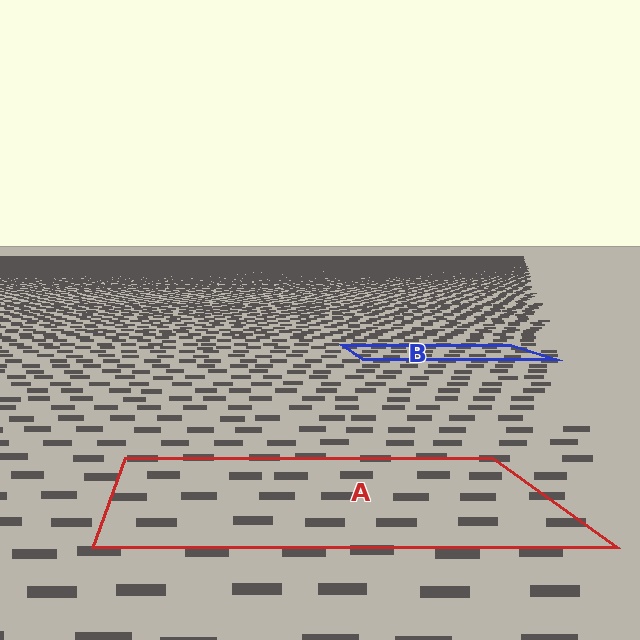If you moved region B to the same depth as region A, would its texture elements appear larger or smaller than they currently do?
They would appear larger. At a closer depth, the same texture elements are projected at a bigger on-screen size.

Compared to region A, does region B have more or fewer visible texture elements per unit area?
Region B has more texture elements per unit area — they are packed more densely because it is farther away.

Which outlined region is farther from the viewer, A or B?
Region B is farther from the viewer — the texture elements inside it appear smaller and more densely packed.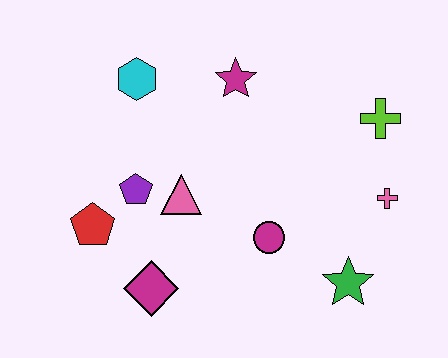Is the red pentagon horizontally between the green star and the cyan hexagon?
No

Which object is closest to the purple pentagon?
The pink triangle is closest to the purple pentagon.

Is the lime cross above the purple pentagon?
Yes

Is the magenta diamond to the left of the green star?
Yes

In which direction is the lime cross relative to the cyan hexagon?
The lime cross is to the right of the cyan hexagon.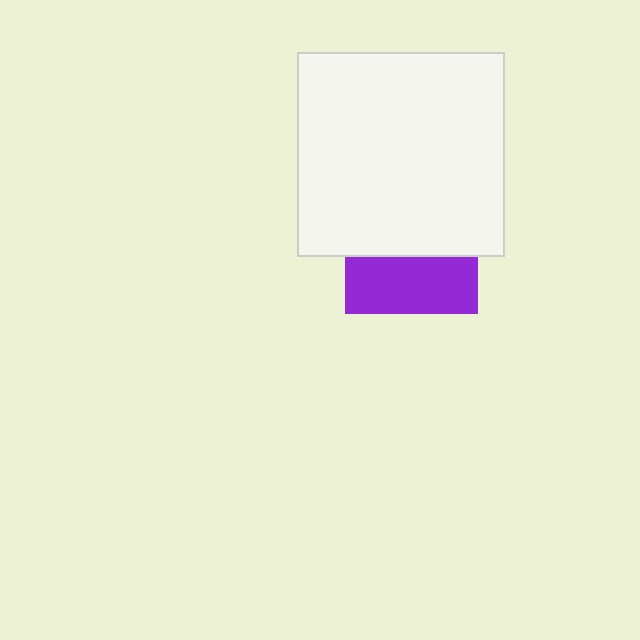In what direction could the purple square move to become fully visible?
The purple square could move down. That would shift it out from behind the white rectangle entirely.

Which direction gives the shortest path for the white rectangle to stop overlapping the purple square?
Moving up gives the shortest separation.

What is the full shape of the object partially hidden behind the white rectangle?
The partially hidden object is a purple square.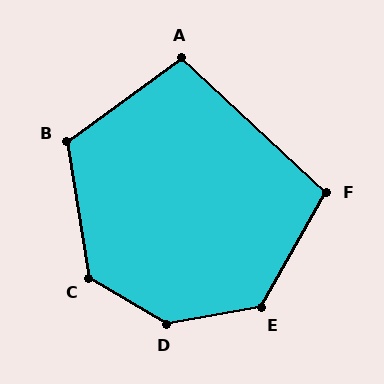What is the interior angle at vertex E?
Approximately 130 degrees (obtuse).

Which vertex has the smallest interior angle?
A, at approximately 101 degrees.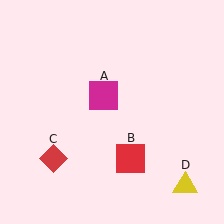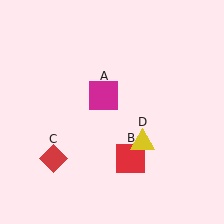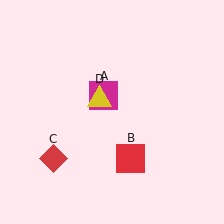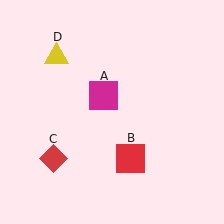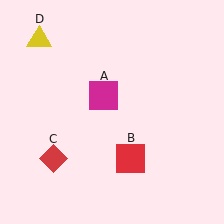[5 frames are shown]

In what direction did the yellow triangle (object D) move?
The yellow triangle (object D) moved up and to the left.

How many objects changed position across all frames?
1 object changed position: yellow triangle (object D).